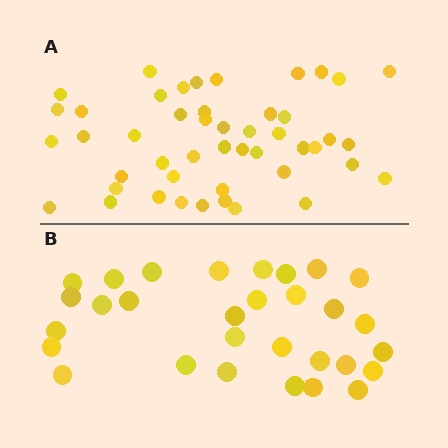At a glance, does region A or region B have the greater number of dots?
Region A (the top region) has more dots.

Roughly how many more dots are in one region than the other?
Region A has approximately 15 more dots than region B.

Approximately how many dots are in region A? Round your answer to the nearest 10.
About 50 dots. (The exact count is 47, which rounds to 50.)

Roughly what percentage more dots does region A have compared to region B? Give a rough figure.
About 55% more.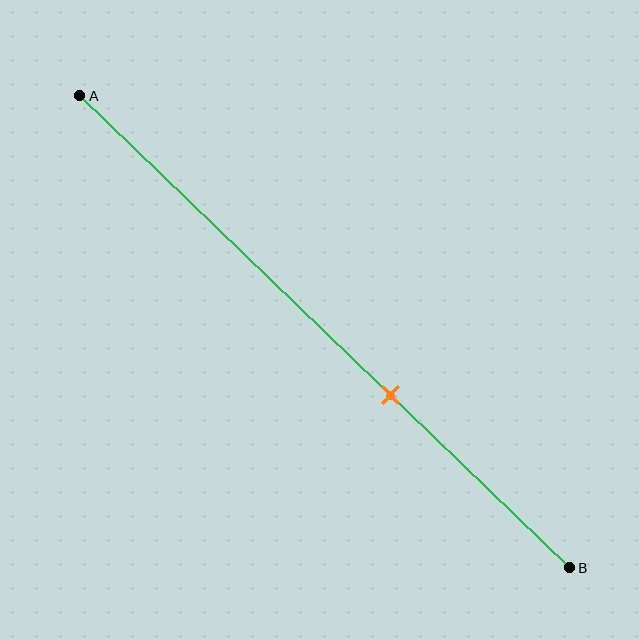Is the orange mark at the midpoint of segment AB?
No, the mark is at about 65% from A, not at the 50% midpoint.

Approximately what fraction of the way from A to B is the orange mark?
The orange mark is approximately 65% of the way from A to B.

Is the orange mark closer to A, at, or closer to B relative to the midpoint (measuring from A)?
The orange mark is closer to point B than the midpoint of segment AB.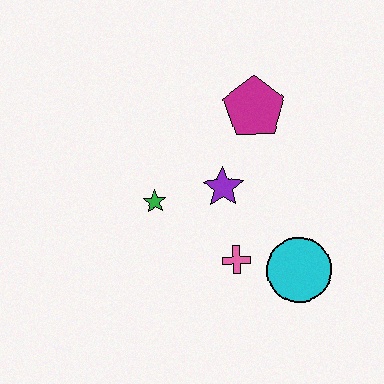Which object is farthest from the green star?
The cyan circle is farthest from the green star.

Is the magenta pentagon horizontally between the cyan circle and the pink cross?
Yes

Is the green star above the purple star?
No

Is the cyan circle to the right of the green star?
Yes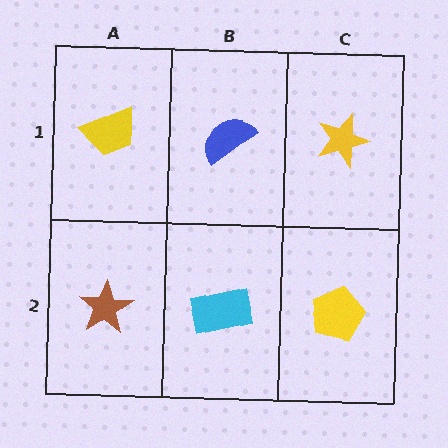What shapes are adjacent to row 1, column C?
A yellow pentagon (row 2, column C), a blue semicircle (row 1, column B).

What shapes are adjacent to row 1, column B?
A cyan rectangle (row 2, column B), a yellow trapezoid (row 1, column A), a yellow star (row 1, column C).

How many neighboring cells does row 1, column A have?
2.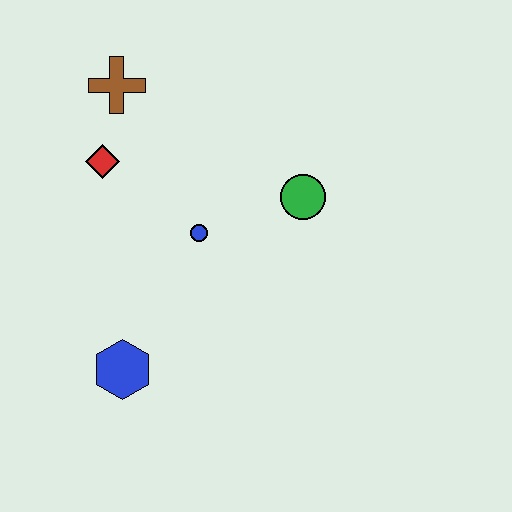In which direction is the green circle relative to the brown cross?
The green circle is to the right of the brown cross.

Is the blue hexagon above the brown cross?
No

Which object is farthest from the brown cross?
The blue hexagon is farthest from the brown cross.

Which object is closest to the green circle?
The blue circle is closest to the green circle.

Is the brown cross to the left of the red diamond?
No